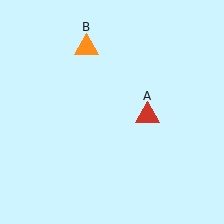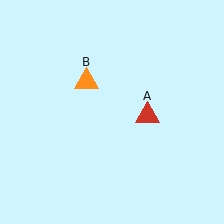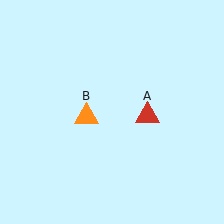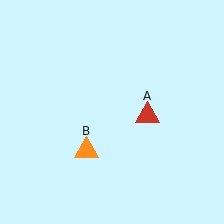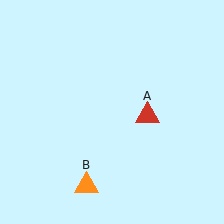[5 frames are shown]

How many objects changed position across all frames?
1 object changed position: orange triangle (object B).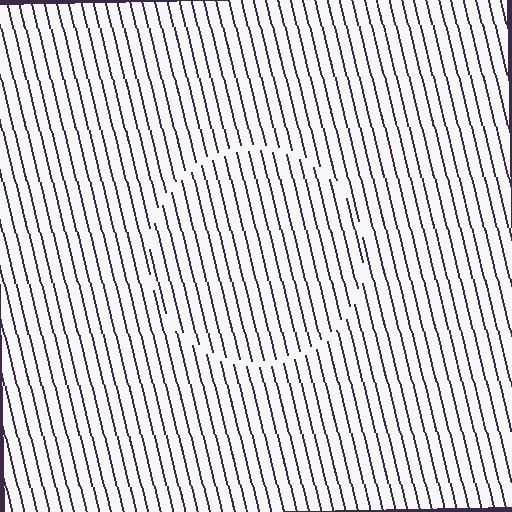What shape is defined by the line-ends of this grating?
An illusory circle. The interior of the shape contains the same grating, shifted by half a period — the contour is defined by the phase discontinuity where line-ends from the inner and outer gratings abut.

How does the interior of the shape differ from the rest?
The interior of the shape contains the same grating, shifted by half a period — the contour is defined by the phase discontinuity where line-ends from the inner and outer gratings abut.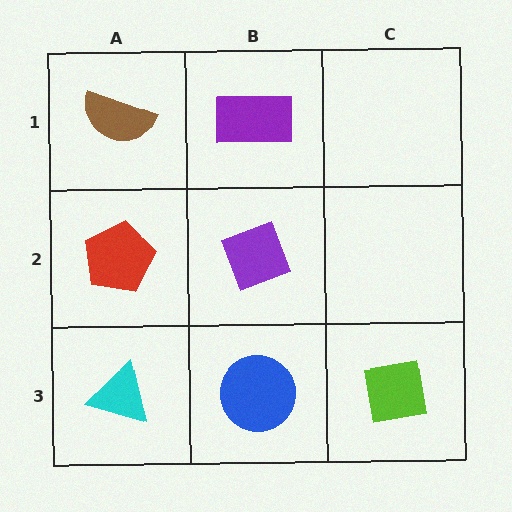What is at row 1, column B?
A purple rectangle.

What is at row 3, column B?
A blue circle.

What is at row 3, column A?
A cyan triangle.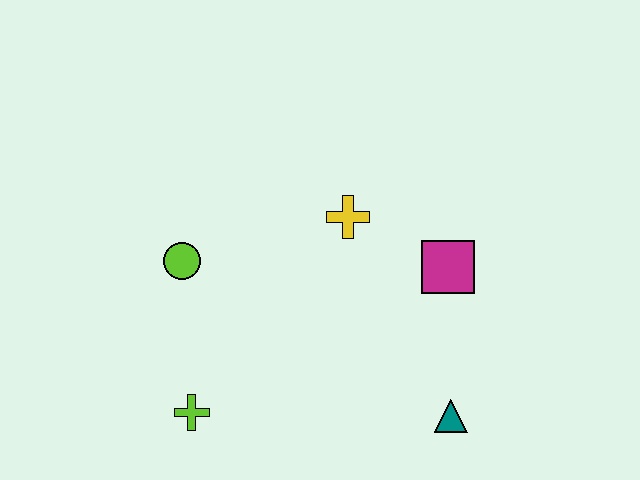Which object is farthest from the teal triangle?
The lime circle is farthest from the teal triangle.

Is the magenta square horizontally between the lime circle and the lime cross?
No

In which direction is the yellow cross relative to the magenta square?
The yellow cross is to the left of the magenta square.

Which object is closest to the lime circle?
The lime cross is closest to the lime circle.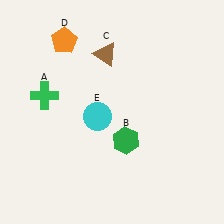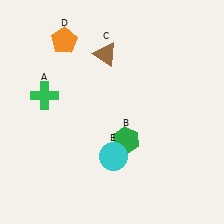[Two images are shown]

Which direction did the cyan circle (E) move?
The cyan circle (E) moved down.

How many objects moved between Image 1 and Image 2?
1 object moved between the two images.